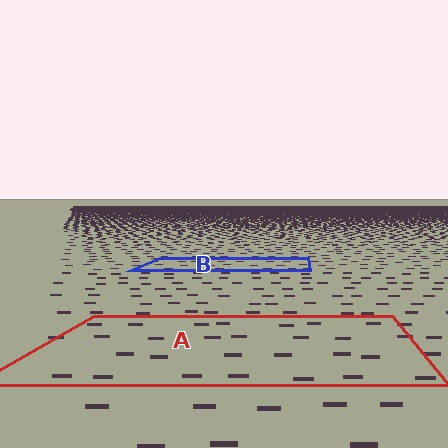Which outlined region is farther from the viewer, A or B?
Region B is farther from the viewer — the texture elements inside it appear smaller and more densely packed.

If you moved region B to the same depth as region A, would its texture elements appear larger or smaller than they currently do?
They would appear larger. At a closer depth, the same texture elements are projected at a bigger on-screen size.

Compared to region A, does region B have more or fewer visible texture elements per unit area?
Region B has more texture elements per unit area — they are packed more densely because it is farther away.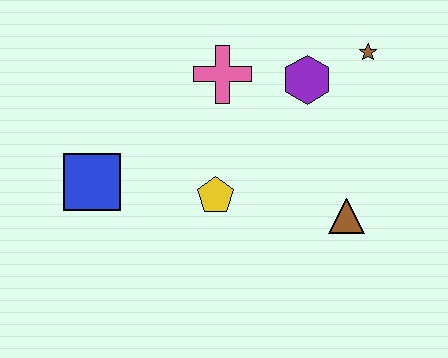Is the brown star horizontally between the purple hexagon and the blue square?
No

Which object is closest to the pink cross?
The purple hexagon is closest to the pink cross.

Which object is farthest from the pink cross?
The brown triangle is farthest from the pink cross.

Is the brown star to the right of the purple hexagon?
Yes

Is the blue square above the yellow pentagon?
Yes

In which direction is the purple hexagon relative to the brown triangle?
The purple hexagon is above the brown triangle.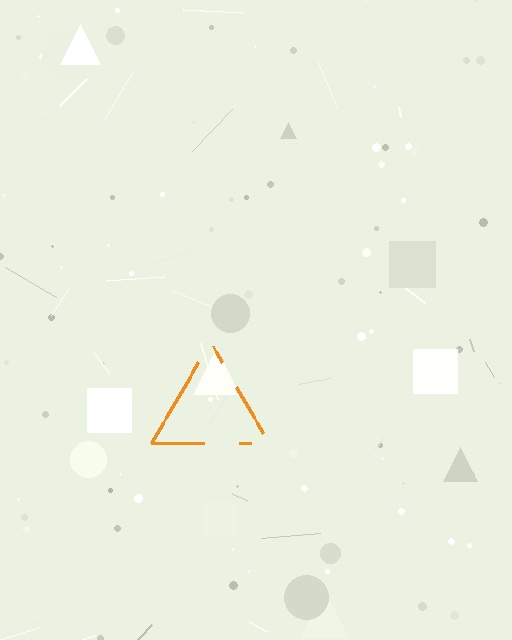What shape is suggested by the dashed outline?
The dashed outline suggests a triangle.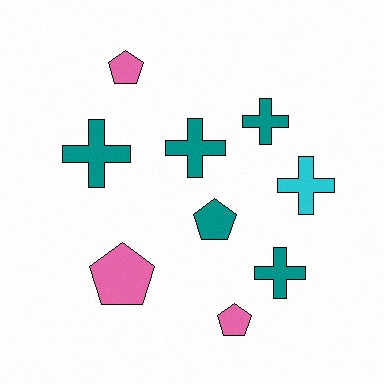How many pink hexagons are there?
There are no pink hexagons.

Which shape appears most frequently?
Cross, with 5 objects.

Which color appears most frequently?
Teal, with 5 objects.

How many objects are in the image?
There are 9 objects.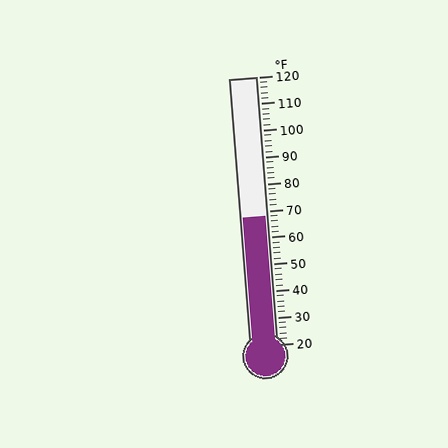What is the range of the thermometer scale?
The thermometer scale ranges from 20°F to 120°F.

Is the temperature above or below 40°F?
The temperature is above 40°F.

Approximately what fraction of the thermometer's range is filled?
The thermometer is filled to approximately 50% of its range.